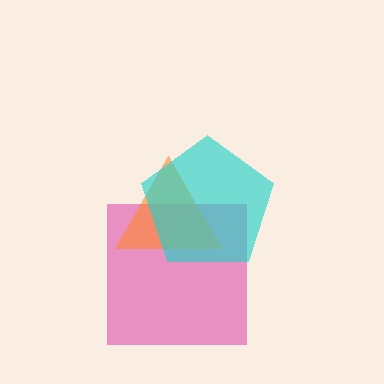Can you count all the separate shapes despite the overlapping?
Yes, there are 3 separate shapes.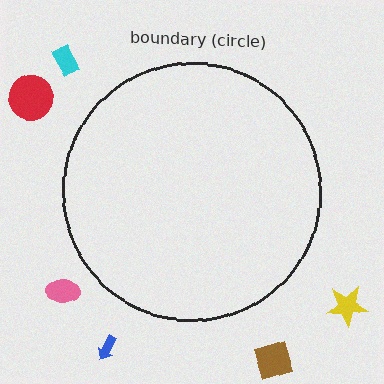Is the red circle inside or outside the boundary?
Outside.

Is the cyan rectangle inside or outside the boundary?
Outside.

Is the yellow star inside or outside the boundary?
Outside.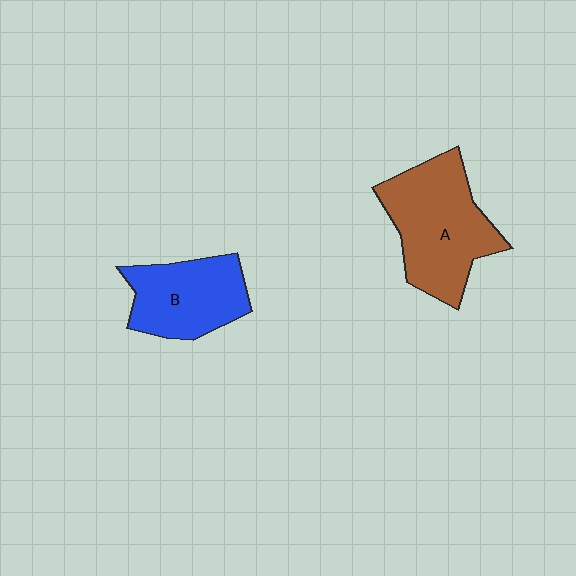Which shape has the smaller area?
Shape B (blue).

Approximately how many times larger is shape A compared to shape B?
Approximately 1.4 times.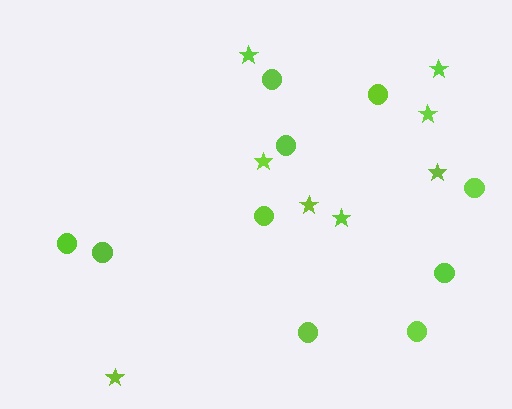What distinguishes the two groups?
There are 2 groups: one group of circles (10) and one group of stars (8).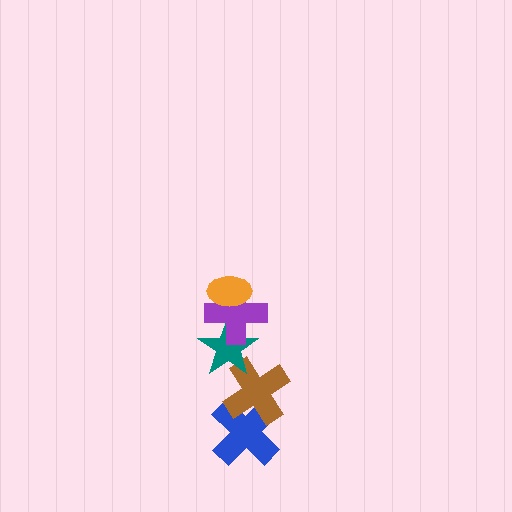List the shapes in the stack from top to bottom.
From top to bottom: the orange ellipse, the purple cross, the teal star, the brown cross, the blue cross.